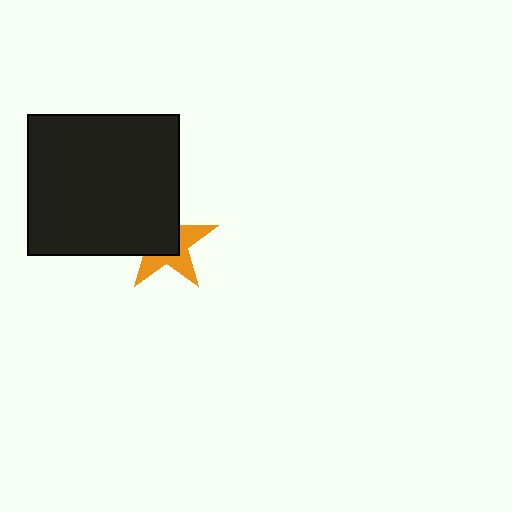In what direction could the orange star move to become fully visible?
The orange star could move toward the lower-right. That would shift it out from behind the black rectangle entirely.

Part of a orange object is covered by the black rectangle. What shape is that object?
It is a star.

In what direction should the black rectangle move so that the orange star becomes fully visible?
The black rectangle should move toward the upper-left. That is the shortest direction to clear the overlap and leave the orange star fully visible.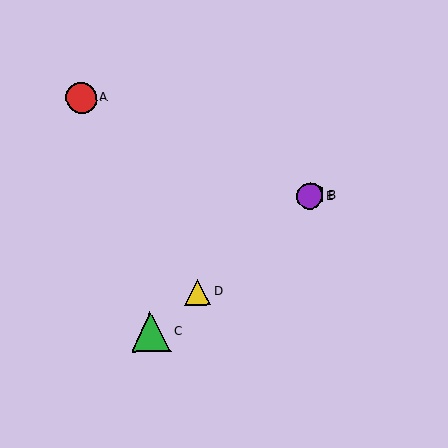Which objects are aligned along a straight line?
Objects B, C, D, E are aligned along a straight line.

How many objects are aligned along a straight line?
4 objects (B, C, D, E) are aligned along a straight line.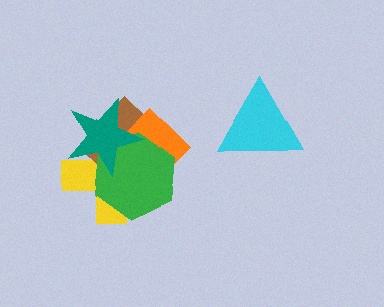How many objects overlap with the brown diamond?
4 objects overlap with the brown diamond.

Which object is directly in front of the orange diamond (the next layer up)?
The green hexagon is directly in front of the orange diamond.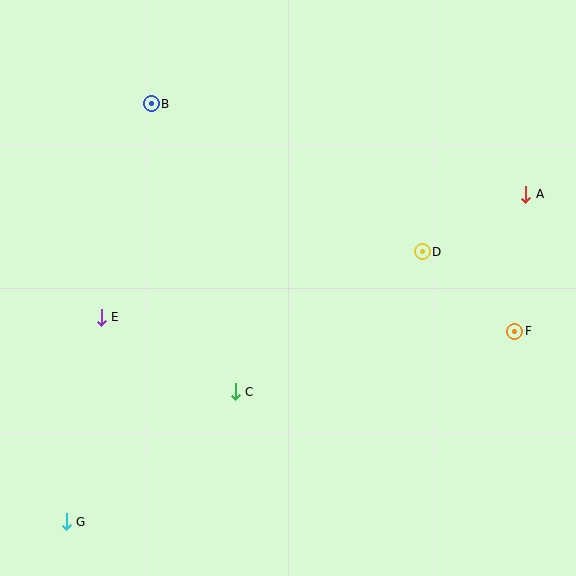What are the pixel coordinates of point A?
Point A is at (526, 194).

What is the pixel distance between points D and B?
The distance between D and B is 309 pixels.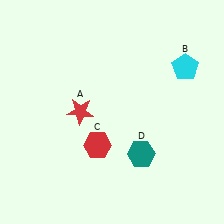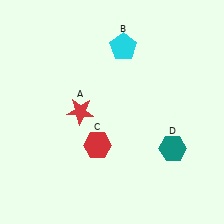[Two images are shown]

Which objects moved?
The objects that moved are: the cyan pentagon (B), the teal hexagon (D).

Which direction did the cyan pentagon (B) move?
The cyan pentagon (B) moved left.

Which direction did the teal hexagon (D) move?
The teal hexagon (D) moved right.